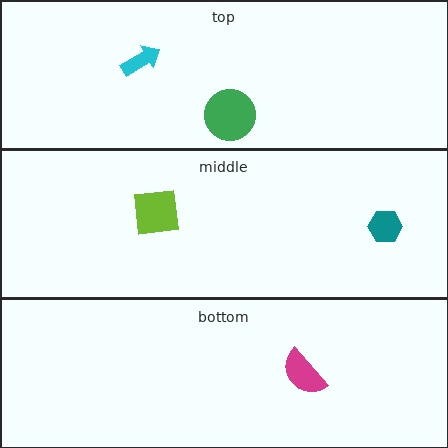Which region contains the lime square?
The middle region.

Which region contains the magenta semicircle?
The bottom region.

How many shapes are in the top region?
2.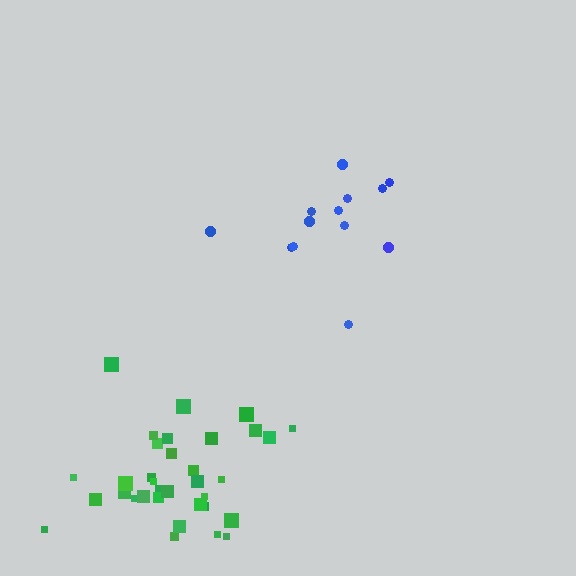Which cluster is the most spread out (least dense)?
Blue.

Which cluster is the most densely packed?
Green.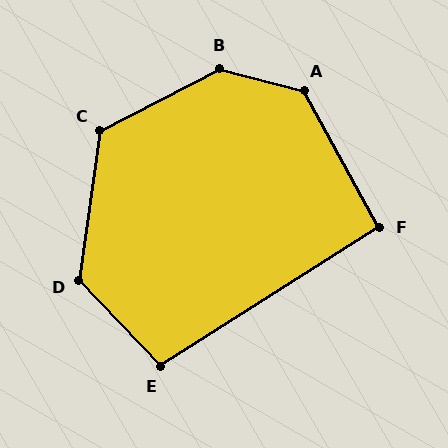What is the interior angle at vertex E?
Approximately 101 degrees (obtuse).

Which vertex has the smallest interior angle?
F, at approximately 94 degrees.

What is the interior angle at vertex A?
Approximately 134 degrees (obtuse).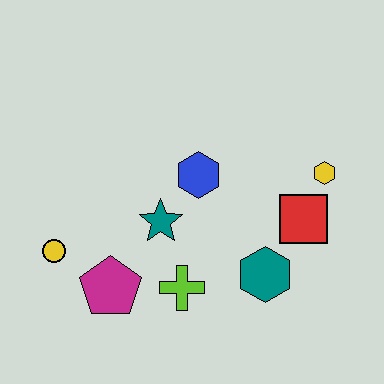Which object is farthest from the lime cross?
The yellow hexagon is farthest from the lime cross.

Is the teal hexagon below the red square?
Yes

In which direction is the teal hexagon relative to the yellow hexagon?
The teal hexagon is below the yellow hexagon.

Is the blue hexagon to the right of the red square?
No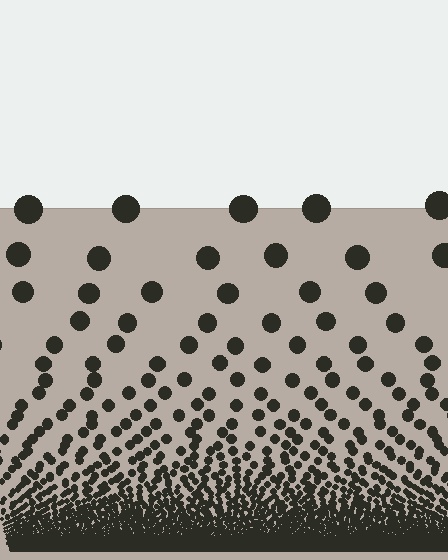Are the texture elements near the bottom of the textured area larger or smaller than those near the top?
Smaller. The gradient is inverted — elements near the bottom are smaller and denser.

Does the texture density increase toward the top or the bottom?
Density increases toward the bottom.